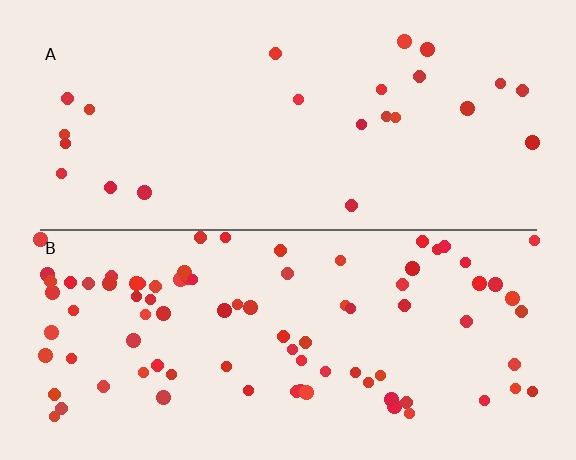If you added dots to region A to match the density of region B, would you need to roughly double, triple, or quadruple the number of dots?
Approximately quadruple.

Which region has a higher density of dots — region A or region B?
B (the bottom).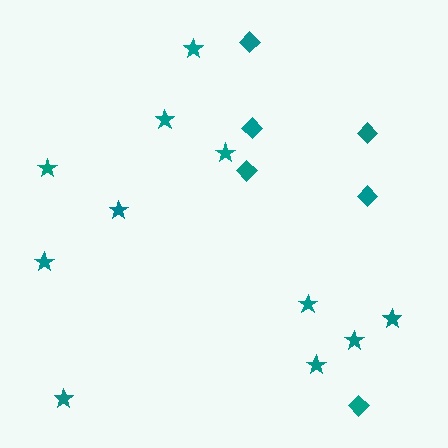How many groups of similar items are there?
There are 2 groups: one group of stars (11) and one group of diamonds (6).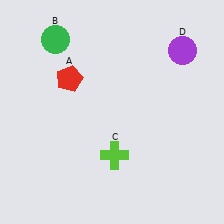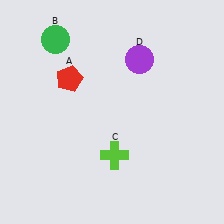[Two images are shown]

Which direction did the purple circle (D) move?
The purple circle (D) moved left.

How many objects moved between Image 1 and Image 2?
1 object moved between the two images.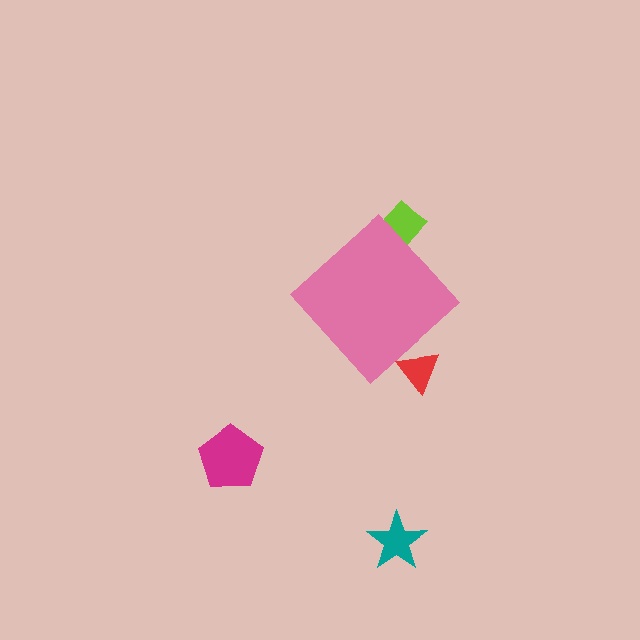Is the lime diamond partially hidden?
Yes, the lime diamond is partially hidden behind the pink diamond.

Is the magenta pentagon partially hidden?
No, the magenta pentagon is fully visible.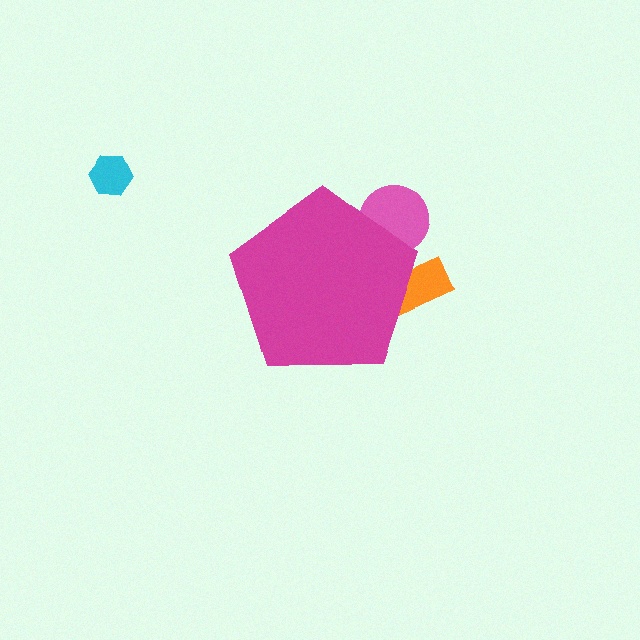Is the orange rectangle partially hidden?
Yes, the orange rectangle is partially hidden behind the magenta pentagon.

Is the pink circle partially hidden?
Yes, the pink circle is partially hidden behind the magenta pentagon.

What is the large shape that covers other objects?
A magenta pentagon.